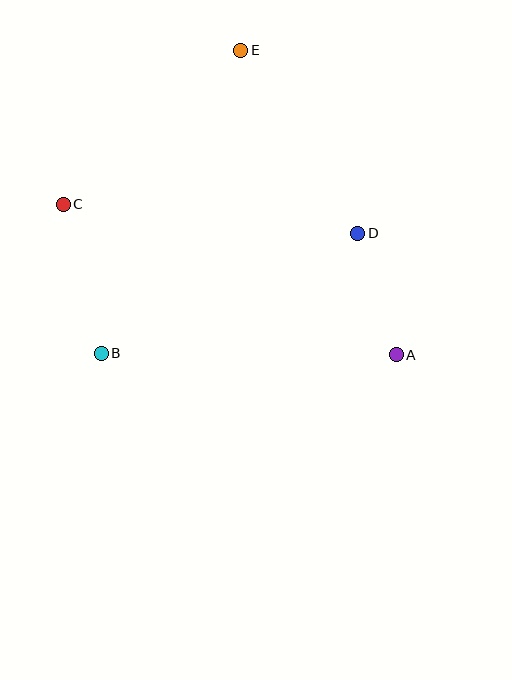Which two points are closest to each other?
Points A and D are closest to each other.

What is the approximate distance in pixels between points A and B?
The distance between A and B is approximately 295 pixels.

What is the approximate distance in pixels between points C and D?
The distance between C and D is approximately 296 pixels.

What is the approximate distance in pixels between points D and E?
The distance between D and E is approximately 217 pixels.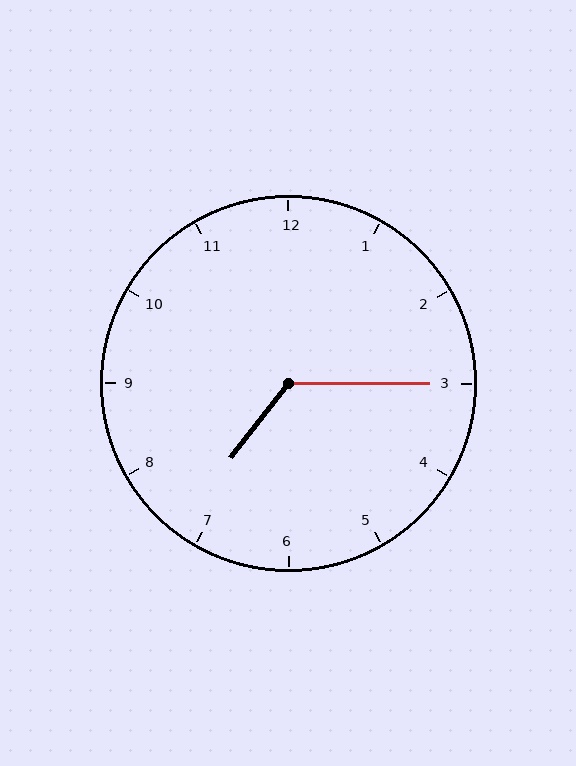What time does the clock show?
7:15.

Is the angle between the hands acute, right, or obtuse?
It is obtuse.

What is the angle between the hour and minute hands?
Approximately 128 degrees.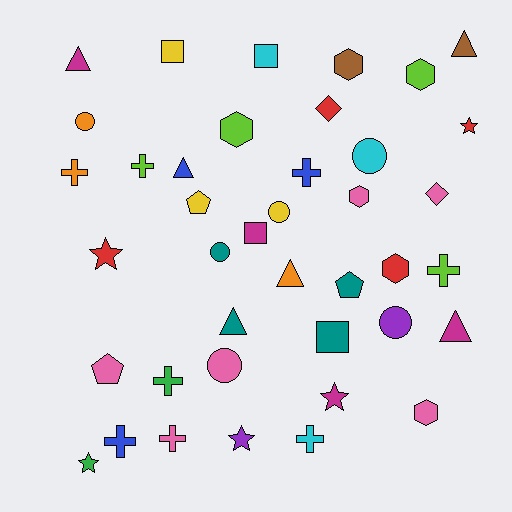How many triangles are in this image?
There are 6 triangles.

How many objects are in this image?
There are 40 objects.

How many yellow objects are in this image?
There are 3 yellow objects.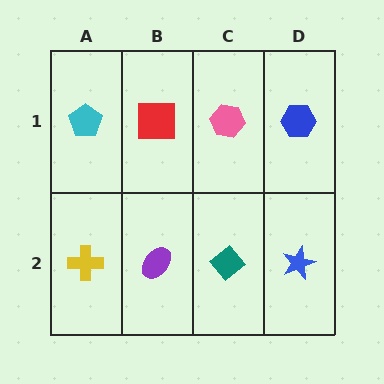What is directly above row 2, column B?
A red square.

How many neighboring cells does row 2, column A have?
2.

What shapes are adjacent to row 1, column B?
A purple ellipse (row 2, column B), a cyan pentagon (row 1, column A), a pink hexagon (row 1, column C).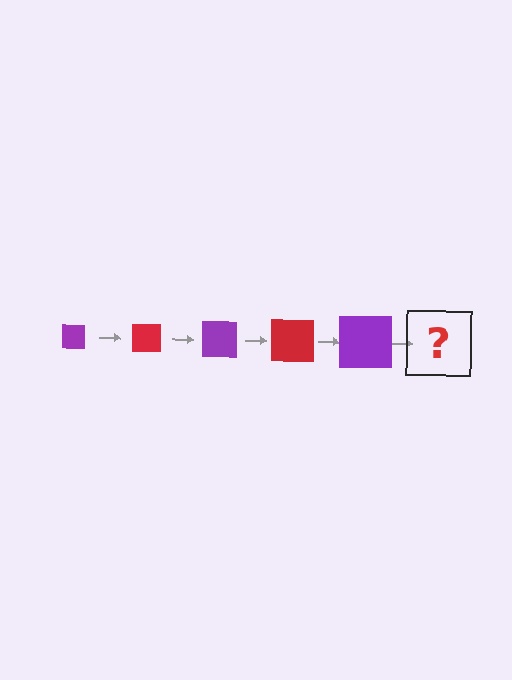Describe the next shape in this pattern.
It should be a red square, larger than the previous one.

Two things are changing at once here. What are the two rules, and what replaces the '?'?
The two rules are that the square grows larger each step and the color cycles through purple and red. The '?' should be a red square, larger than the previous one.